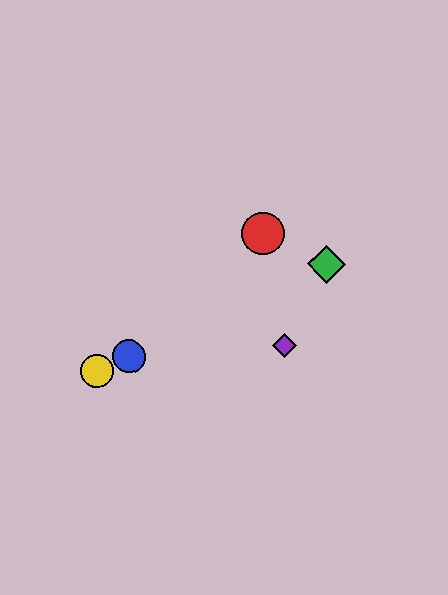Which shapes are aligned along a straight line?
The blue circle, the green diamond, the yellow circle are aligned along a straight line.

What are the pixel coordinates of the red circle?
The red circle is at (264, 234).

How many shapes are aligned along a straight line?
3 shapes (the blue circle, the green diamond, the yellow circle) are aligned along a straight line.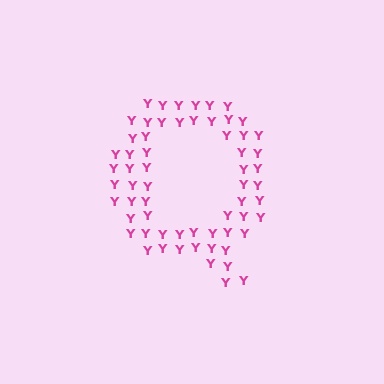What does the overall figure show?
The overall figure shows the letter Q.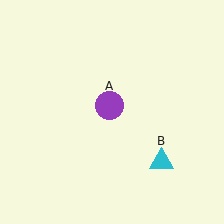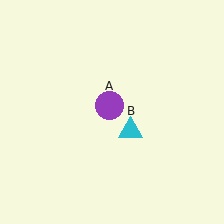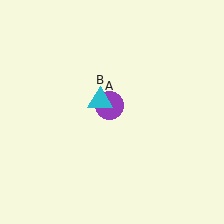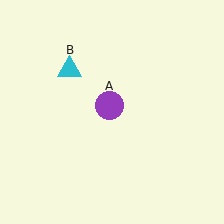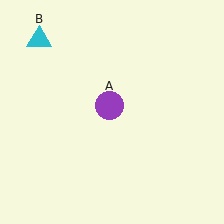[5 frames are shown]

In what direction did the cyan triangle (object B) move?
The cyan triangle (object B) moved up and to the left.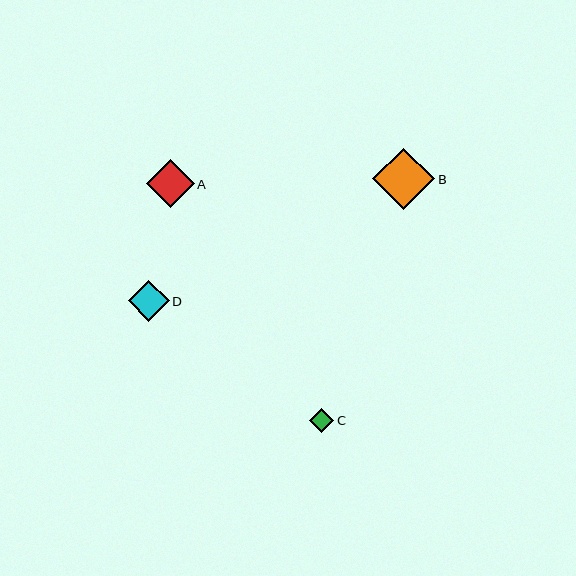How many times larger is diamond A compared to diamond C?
Diamond A is approximately 1.9 times the size of diamond C.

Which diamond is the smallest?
Diamond C is the smallest with a size of approximately 25 pixels.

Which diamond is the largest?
Diamond B is the largest with a size of approximately 62 pixels.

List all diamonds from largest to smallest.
From largest to smallest: B, A, D, C.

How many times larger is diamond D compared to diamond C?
Diamond D is approximately 1.7 times the size of diamond C.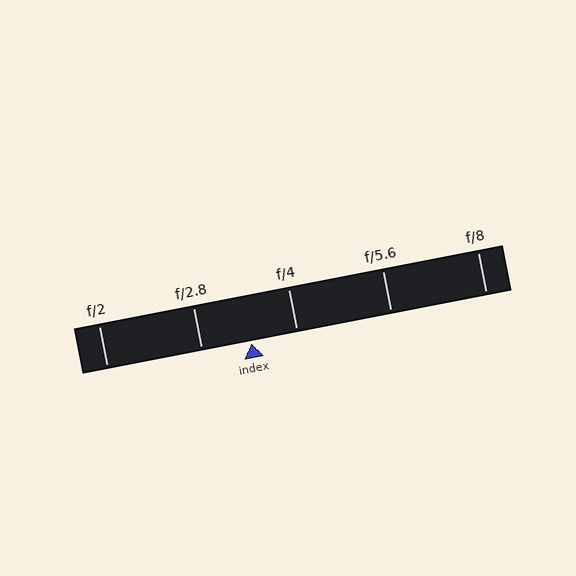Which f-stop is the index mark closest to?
The index mark is closest to f/4.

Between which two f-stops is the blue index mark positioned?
The index mark is between f/2.8 and f/4.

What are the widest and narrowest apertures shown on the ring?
The widest aperture shown is f/2 and the narrowest is f/8.